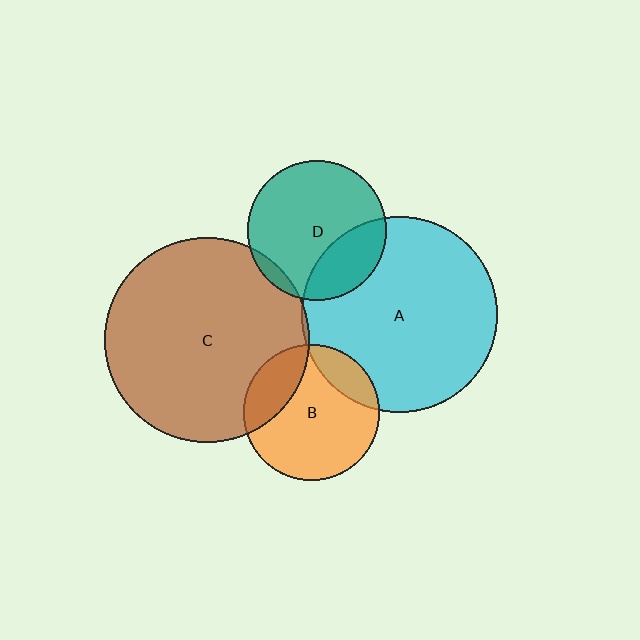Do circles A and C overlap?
Yes.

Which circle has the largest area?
Circle C (brown).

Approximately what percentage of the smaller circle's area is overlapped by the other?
Approximately 5%.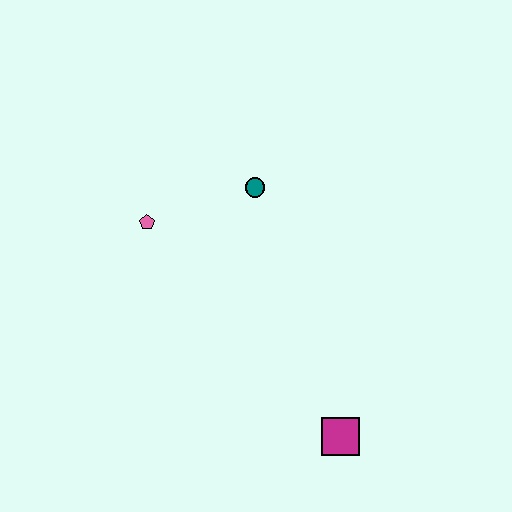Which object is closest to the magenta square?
The teal circle is closest to the magenta square.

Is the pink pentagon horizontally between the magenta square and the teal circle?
No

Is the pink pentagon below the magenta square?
No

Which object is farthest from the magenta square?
The pink pentagon is farthest from the magenta square.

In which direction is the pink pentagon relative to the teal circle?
The pink pentagon is to the left of the teal circle.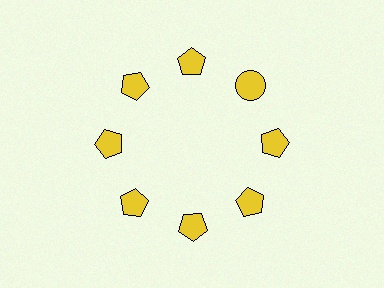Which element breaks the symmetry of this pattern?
The yellow circle at roughly the 2 o'clock position breaks the symmetry. All other shapes are yellow pentagons.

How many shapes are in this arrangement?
There are 8 shapes arranged in a ring pattern.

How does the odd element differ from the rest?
It has a different shape: circle instead of pentagon.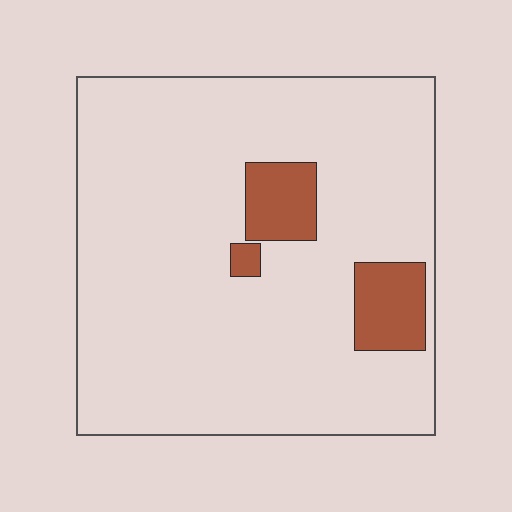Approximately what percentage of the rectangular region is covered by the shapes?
Approximately 10%.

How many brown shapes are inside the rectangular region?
3.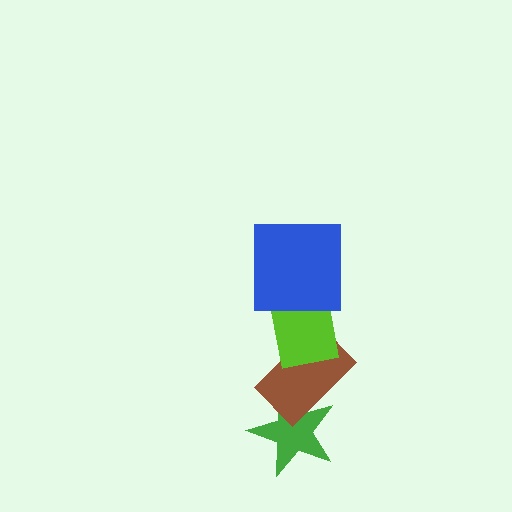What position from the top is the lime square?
The lime square is 2nd from the top.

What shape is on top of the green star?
The brown rectangle is on top of the green star.